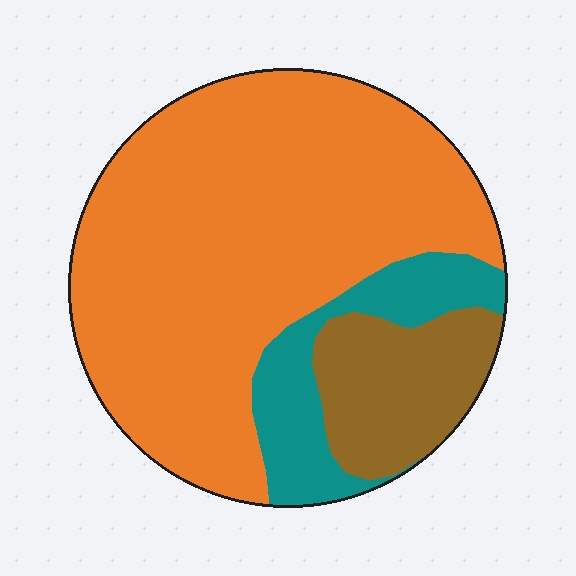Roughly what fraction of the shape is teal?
Teal takes up about one eighth (1/8) of the shape.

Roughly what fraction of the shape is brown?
Brown takes up about one sixth (1/6) of the shape.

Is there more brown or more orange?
Orange.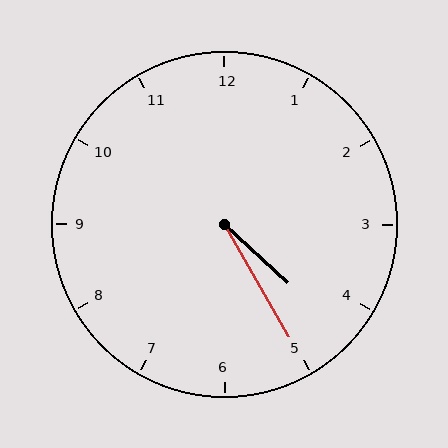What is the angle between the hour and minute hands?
Approximately 18 degrees.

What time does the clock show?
4:25.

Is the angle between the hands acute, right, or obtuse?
It is acute.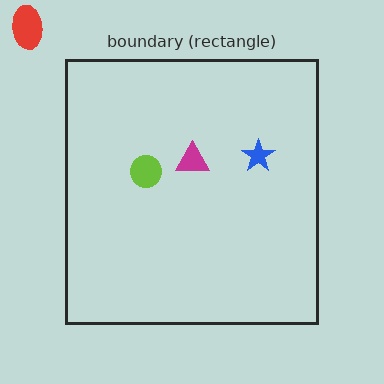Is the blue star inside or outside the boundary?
Inside.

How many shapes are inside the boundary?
3 inside, 1 outside.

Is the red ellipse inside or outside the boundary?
Outside.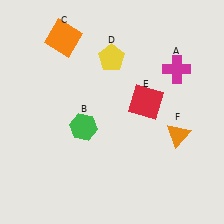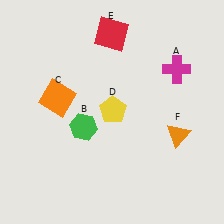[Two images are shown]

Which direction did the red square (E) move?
The red square (E) moved up.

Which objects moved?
The objects that moved are: the orange square (C), the yellow pentagon (D), the red square (E).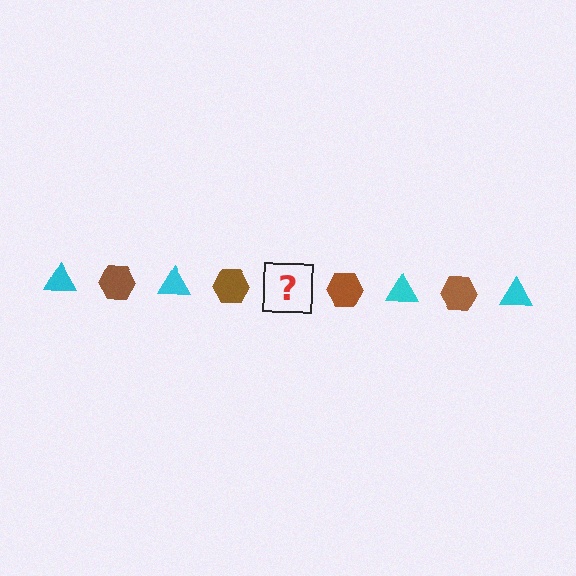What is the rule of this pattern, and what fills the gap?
The rule is that the pattern alternates between cyan triangle and brown hexagon. The gap should be filled with a cyan triangle.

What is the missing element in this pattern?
The missing element is a cyan triangle.